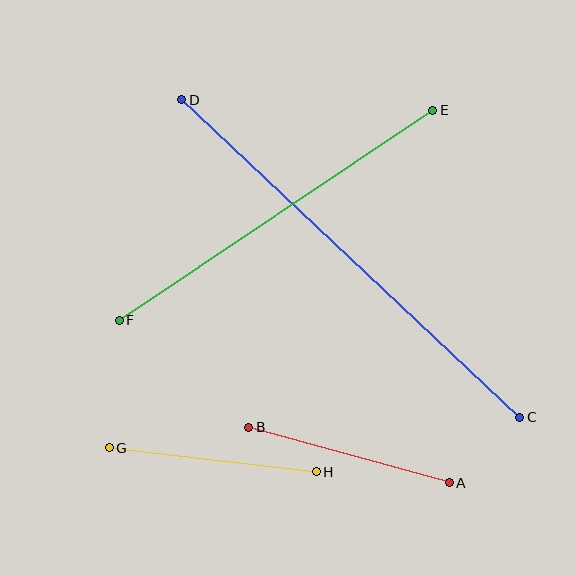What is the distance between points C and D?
The distance is approximately 464 pixels.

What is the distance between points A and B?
The distance is approximately 208 pixels.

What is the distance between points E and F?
The distance is approximately 377 pixels.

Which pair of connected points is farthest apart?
Points C and D are farthest apart.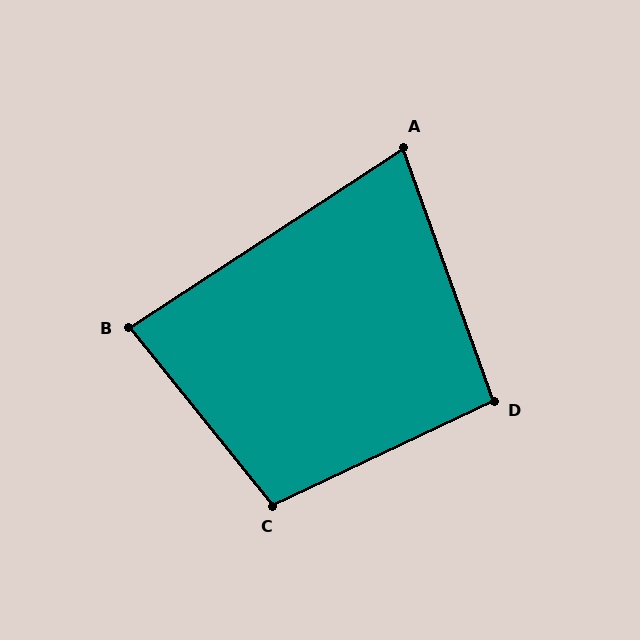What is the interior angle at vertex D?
Approximately 96 degrees (obtuse).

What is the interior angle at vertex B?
Approximately 84 degrees (acute).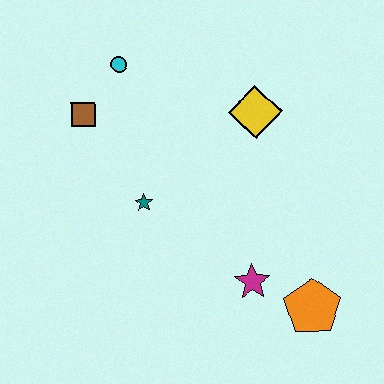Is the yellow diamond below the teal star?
No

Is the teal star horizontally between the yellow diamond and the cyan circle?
Yes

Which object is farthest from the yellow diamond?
The orange pentagon is farthest from the yellow diamond.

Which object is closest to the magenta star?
The orange pentagon is closest to the magenta star.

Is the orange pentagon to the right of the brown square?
Yes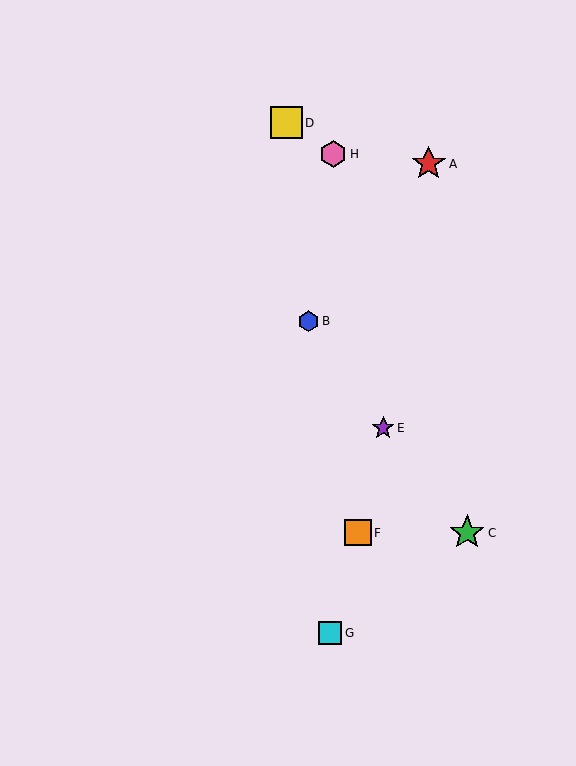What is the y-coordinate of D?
Object D is at y≈123.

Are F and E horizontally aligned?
No, F is at y≈533 and E is at y≈428.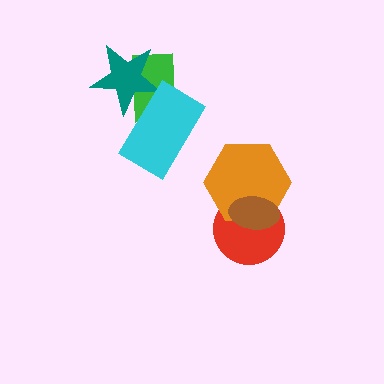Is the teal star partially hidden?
Yes, it is partially covered by another shape.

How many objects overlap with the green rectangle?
2 objects overlap with the green rectangle.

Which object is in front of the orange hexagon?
The brown ellipse is in front of the orange hexagon.